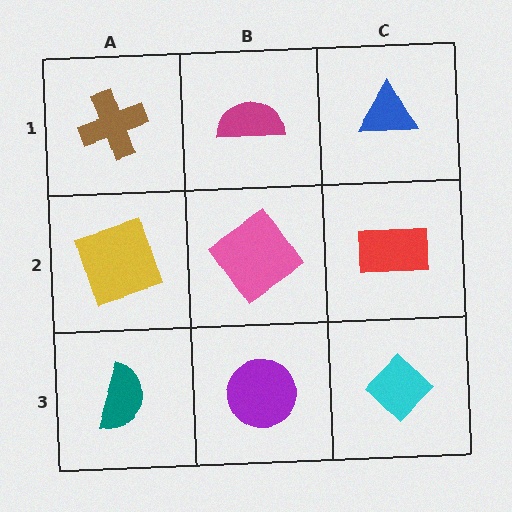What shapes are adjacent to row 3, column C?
A red rectangle (row 2, column C), a purple circle (row 3, column B).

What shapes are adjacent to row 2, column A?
A brown cross (row 1, column A), a teal semicircle (row 3, column A), a pink diamond (row 2, column B).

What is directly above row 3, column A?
A yellow square.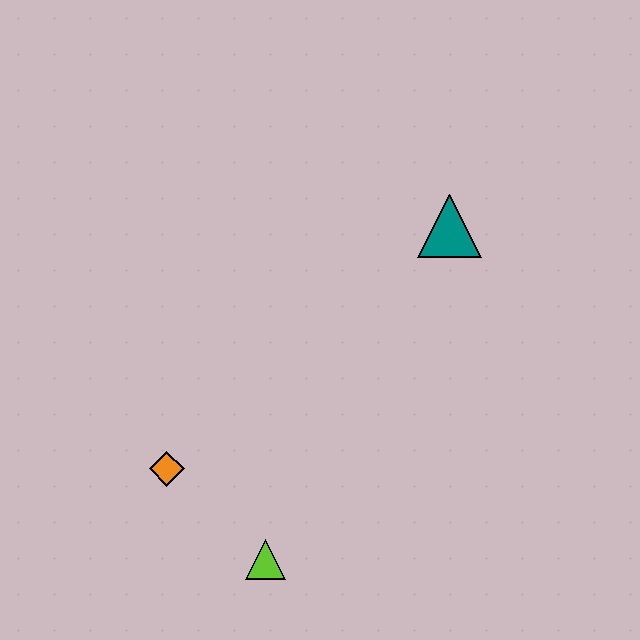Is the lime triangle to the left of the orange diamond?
No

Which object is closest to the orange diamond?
The lime triangle is closest to the orange diamond.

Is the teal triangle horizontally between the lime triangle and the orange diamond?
No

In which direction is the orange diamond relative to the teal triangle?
The orange diamond is to the left of the teal triangle.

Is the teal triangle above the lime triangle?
Yes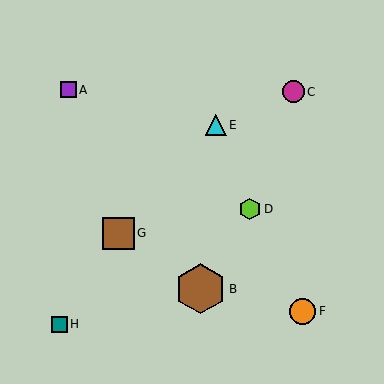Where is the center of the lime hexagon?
The center of the lime hexagon is at (250, 209).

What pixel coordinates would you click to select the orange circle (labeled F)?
Click at (302, 311) to select the orange circle F.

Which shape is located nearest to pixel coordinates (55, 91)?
The purple square (labeled A) at (68, 90) is nearest to that location.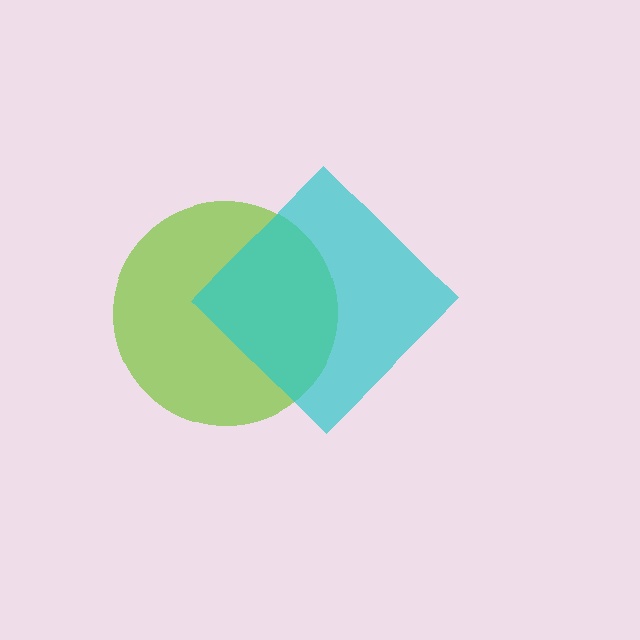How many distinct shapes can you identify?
There are 2 distinct shapes: a lime circle, a cyan diamond.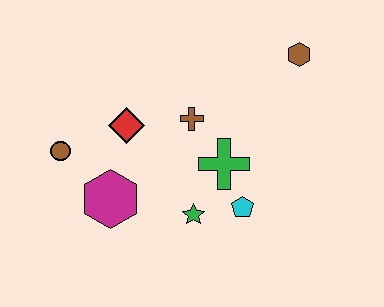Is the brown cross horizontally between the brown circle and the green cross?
Yes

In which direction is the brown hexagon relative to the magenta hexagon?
The brown hexagon is to the right of the magenta hexagon.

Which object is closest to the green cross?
The cyan pentagon is closest to the green cross.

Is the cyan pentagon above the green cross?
No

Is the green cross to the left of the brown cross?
No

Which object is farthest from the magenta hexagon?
The brown hexagon is farthest from the magenta hexagon.